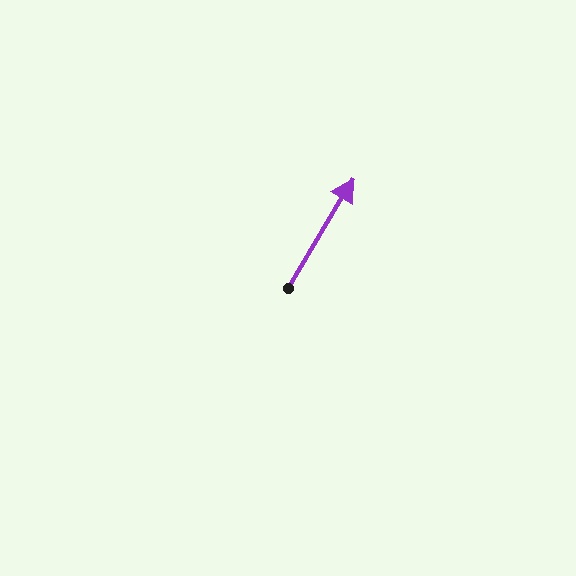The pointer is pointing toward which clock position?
Roughly 1 o'clock.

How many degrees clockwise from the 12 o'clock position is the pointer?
Approximately 31 degrees.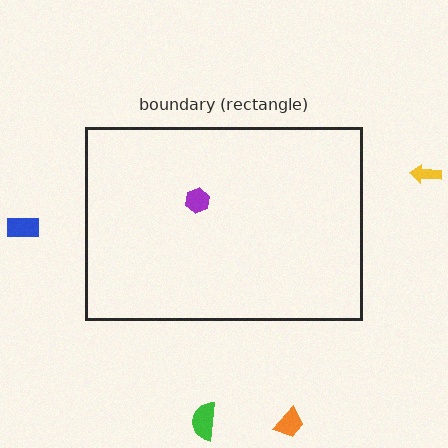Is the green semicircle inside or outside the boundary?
Outside.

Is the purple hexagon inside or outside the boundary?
Inside.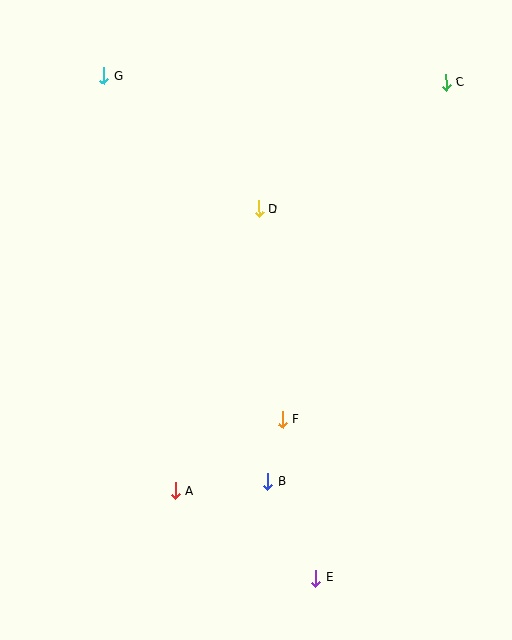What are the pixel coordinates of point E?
Point E is at (316, 578).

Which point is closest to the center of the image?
Point F at (283, 420) is closest to the center.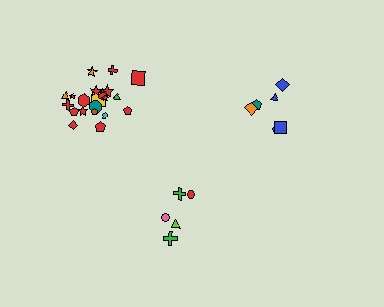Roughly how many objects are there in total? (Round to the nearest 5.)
Roughly 35 objects in total.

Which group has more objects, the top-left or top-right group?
The top-left group.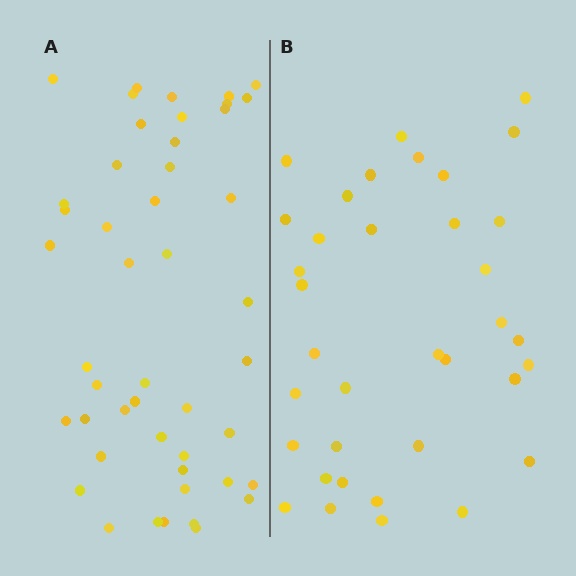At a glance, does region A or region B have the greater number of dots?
Region A (the left region) has more dots.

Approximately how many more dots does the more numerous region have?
Region A has roughly 12 or so more dots than region B.